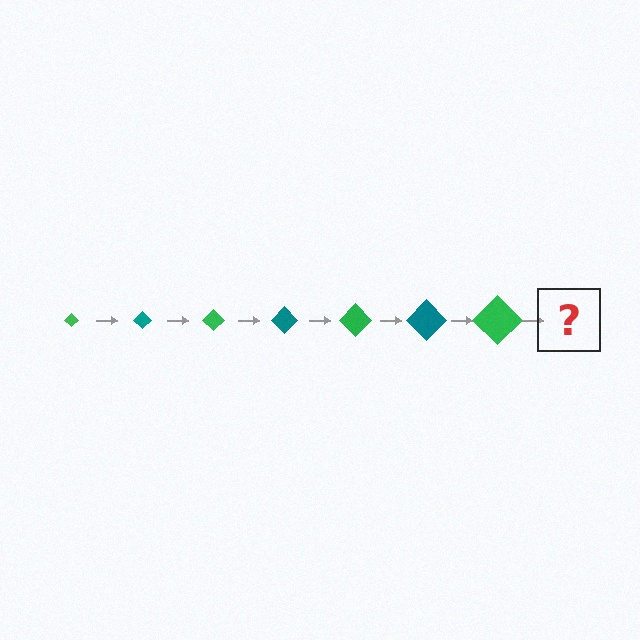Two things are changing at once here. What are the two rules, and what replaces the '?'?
The two rules are that the diamond grows larger each step and the color cycles through green and teal. The '?' should be a teal diamond, larger than the previous one.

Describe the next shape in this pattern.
It should be a teal diamond, larger than the previous one.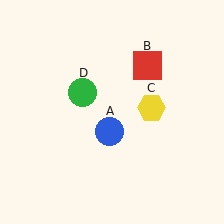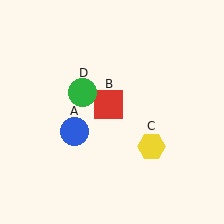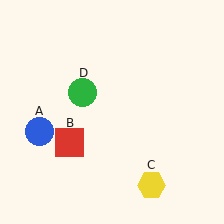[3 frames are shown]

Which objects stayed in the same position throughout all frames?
Green circle (object D) remained stationary.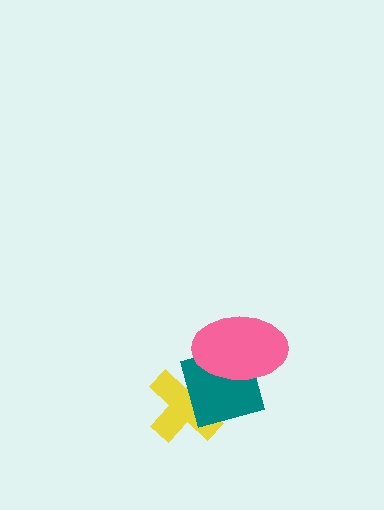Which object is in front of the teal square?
The pink ellipse is in front of the teal square.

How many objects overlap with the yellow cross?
2 objects overlap with the yellow cross.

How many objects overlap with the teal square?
2 objects overlap with the teal square.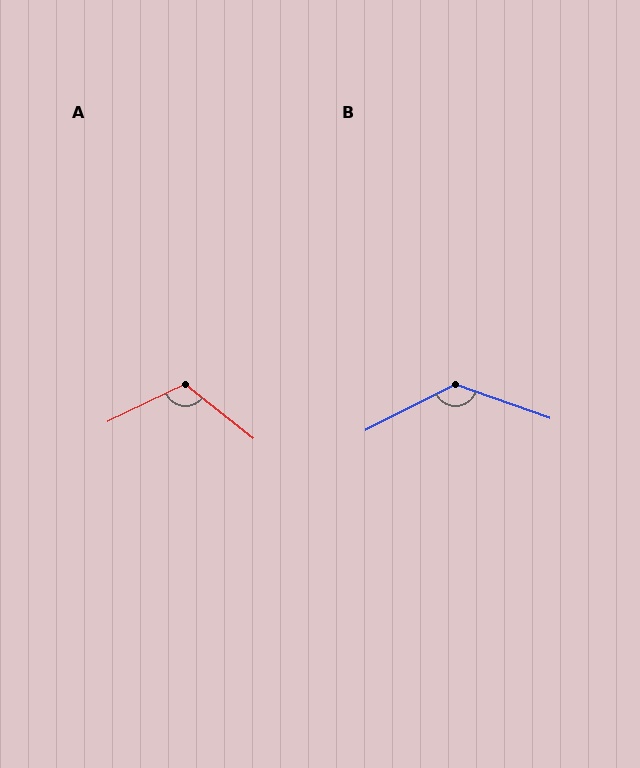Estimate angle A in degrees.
Approximately 115 degrees.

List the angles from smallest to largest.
A (115°), B (133°).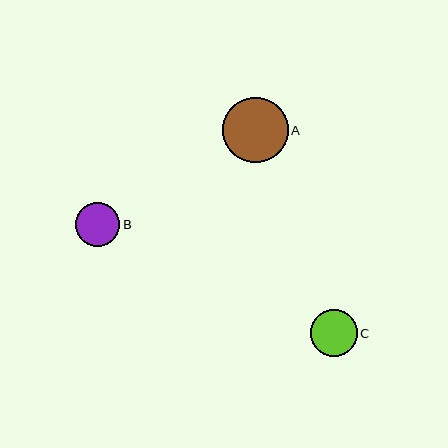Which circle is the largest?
Circle A is the largest with a size of approximately 65 pixels.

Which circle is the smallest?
Circle B is the smallest with a size of approximately 44 pixels.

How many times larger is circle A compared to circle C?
Circle A is approximately 1.4 times the size of circle C.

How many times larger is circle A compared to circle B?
Circle A is approximately 1.5 times the size of circle B.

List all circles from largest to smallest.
From largest to smallest: A, C, B.